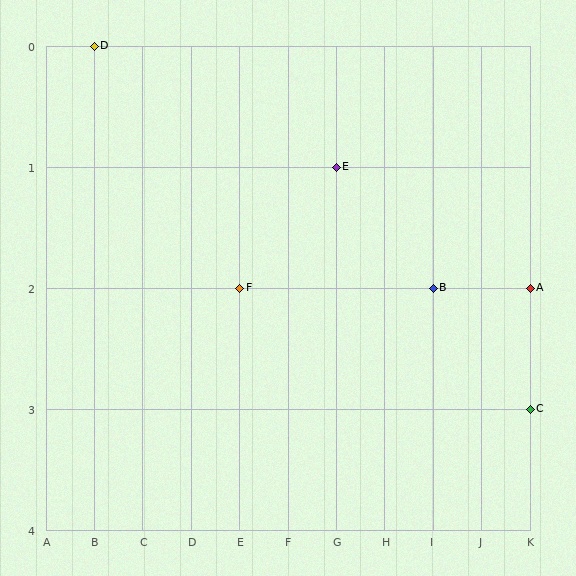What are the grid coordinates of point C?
Point C is at grid coordinates (K, 3).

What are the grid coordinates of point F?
Point F is at grid coordinates (E, 2).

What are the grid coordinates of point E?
Point E is at grid coordinates (G, 1).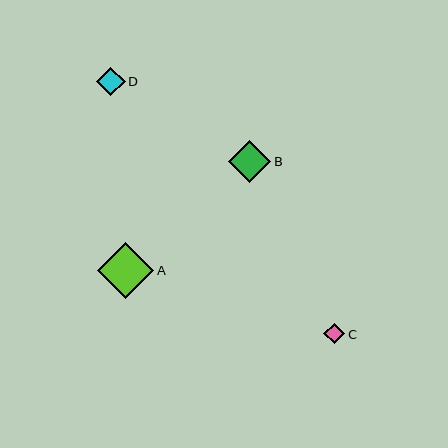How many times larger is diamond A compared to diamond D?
Diamond A is approximately 2.0 times the size of diamond D.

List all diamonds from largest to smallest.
From largest to smallest: A, B, D, C.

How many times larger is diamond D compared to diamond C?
Diamond D is approximately 1.4 times the size of diamond C.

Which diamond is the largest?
Diamond A is the largest with a size of approximately 56 pixels.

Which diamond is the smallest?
Diamond C is the smallest with a size of approximately 21 pixels.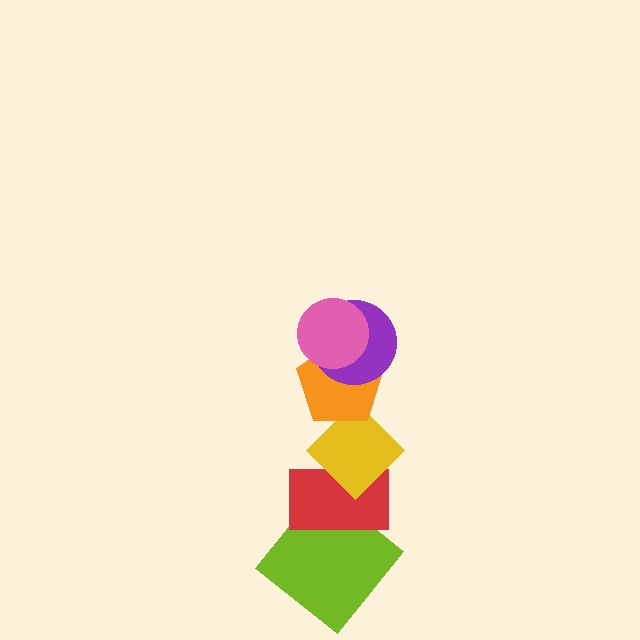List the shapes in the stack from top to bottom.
From top to bottom: the pink circle, the purple circle, the orange pentagon, the yellow diamond, the red rectangle, the lime diamond.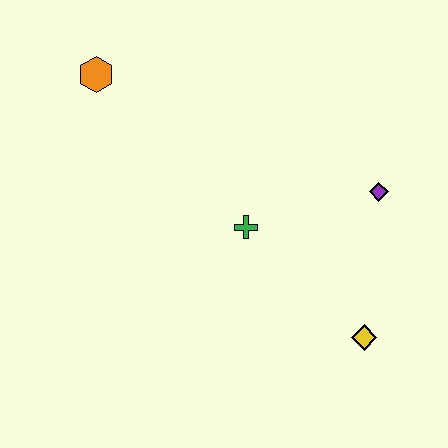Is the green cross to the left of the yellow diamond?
Yes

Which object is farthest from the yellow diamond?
The orange hexagon is farthest from the yellow diamond.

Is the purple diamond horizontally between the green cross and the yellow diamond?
No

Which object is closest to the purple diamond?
The green cross is closest to the purple diamond.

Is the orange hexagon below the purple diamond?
No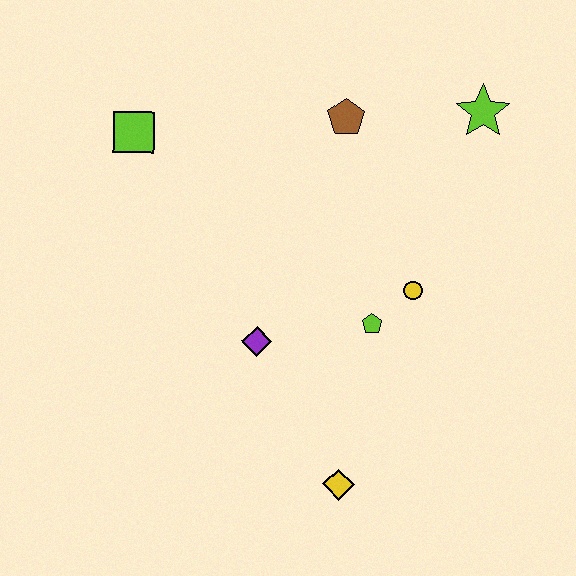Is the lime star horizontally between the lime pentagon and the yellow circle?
No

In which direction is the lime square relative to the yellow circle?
The lime square is to the left of the yellow circle.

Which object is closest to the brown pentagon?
The lime star is closest to the brown pentagon.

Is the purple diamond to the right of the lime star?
No